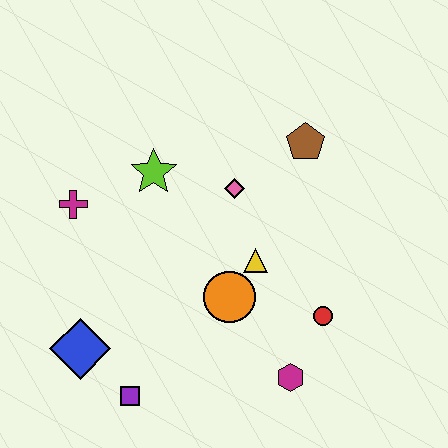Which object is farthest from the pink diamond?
The purple square is farthest from the pink diamond.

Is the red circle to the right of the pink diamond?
Yes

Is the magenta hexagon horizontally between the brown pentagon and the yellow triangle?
Yes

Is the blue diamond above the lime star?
No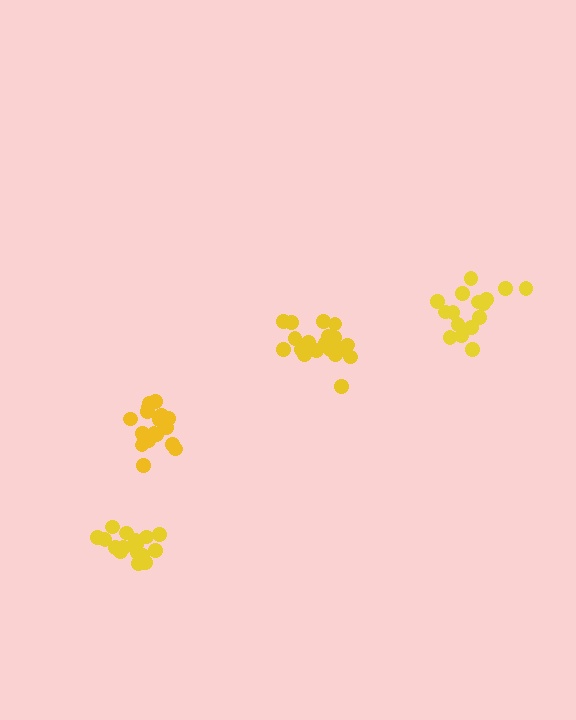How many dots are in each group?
Group 1: 19 dots, Group 2: 16 dots, Group 3: 17 dots, Group 4: 18 dots (70 total).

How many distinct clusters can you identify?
There are 4 distinct clusters.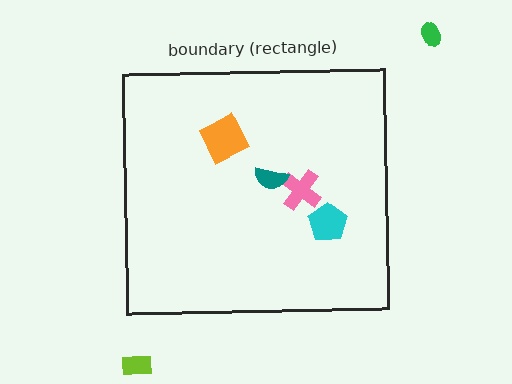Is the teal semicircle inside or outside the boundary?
Inside.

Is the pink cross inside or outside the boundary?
Inside.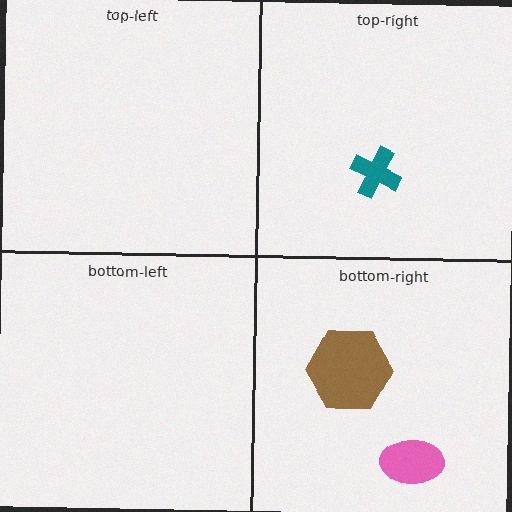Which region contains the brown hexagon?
The bottom-right region.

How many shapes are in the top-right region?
1.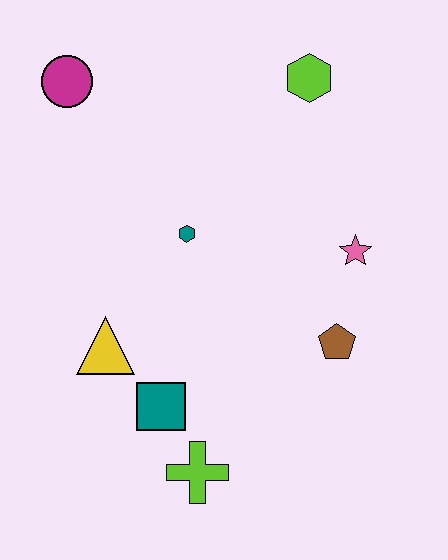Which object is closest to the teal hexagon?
The yellow triangle is closest to the teal hexagon.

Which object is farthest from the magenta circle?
The lime cross is farthest from the magenta circle.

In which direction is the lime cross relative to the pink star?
The lime cross is below the pink star.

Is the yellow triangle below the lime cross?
No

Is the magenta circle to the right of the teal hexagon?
No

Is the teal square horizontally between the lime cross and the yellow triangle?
Yes